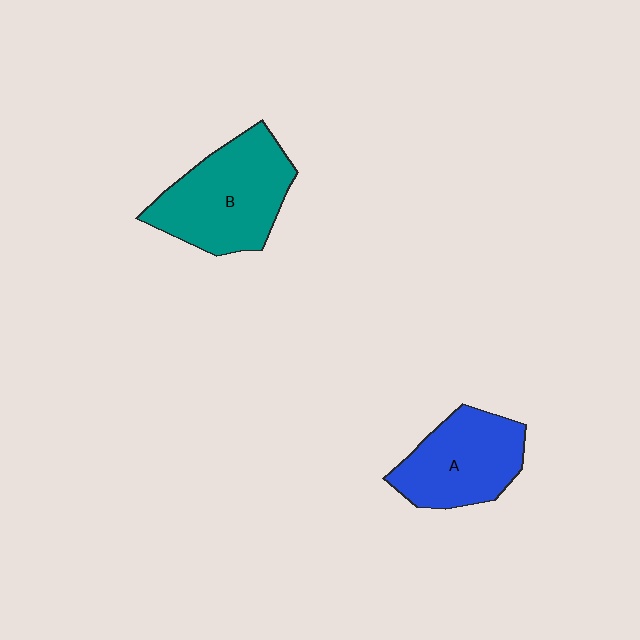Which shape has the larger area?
Shape B (teal).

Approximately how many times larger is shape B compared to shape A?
Approximately 1.2 times.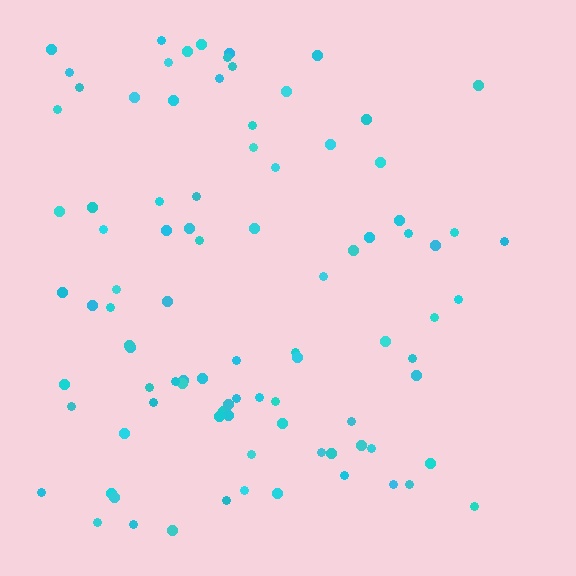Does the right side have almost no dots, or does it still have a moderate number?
Still a moderate number, just noticeably fewer than the left.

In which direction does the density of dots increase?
From right to left, with the left side densest.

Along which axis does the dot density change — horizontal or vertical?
Horizontal.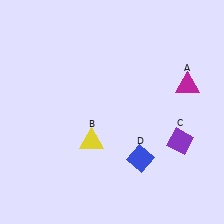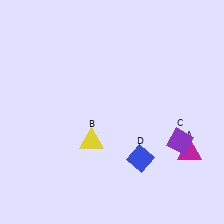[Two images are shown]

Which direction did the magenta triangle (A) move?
The magenta triangle (A) moved down.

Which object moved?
The magenta triangle (A) moved down.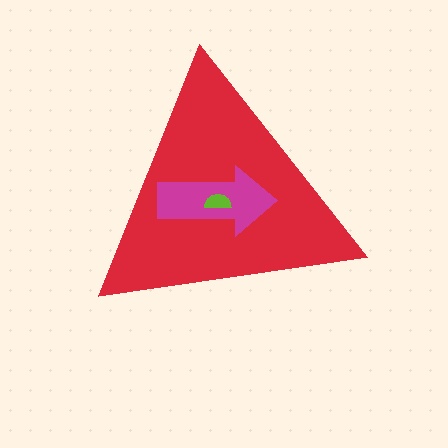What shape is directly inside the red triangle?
The magenta arrow.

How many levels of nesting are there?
3.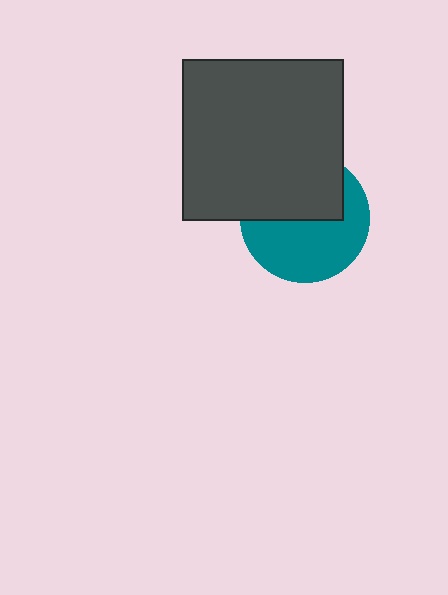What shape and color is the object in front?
The object in front is a dark gray square.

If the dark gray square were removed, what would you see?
You would see the complete teal circle.